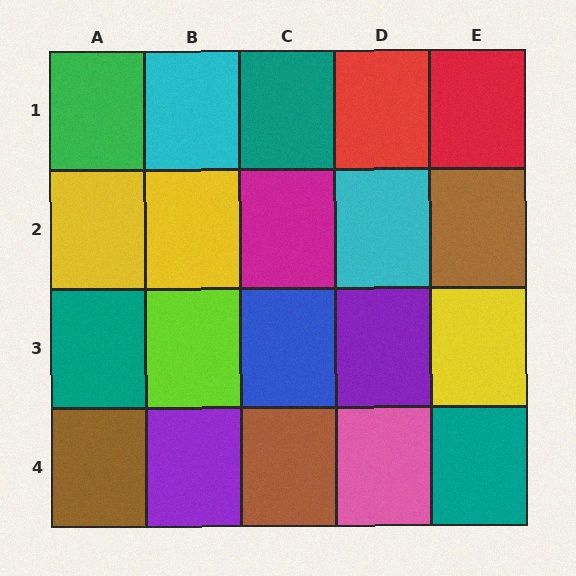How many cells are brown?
3 cells are brown.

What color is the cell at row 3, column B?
Lime.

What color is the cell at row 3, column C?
Blue.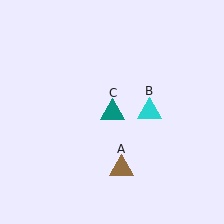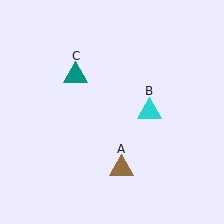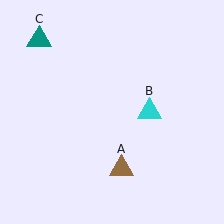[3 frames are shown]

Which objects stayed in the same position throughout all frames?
Brown triangle (object A) and cyan triangle (object B) remained stationary.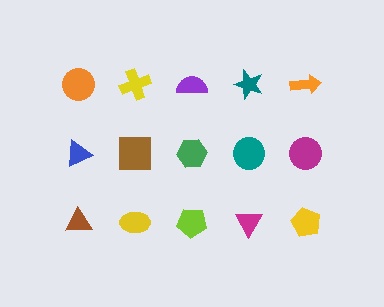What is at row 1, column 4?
A teal star.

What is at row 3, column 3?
A lime pentagon.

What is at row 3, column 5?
A yellow pentagon.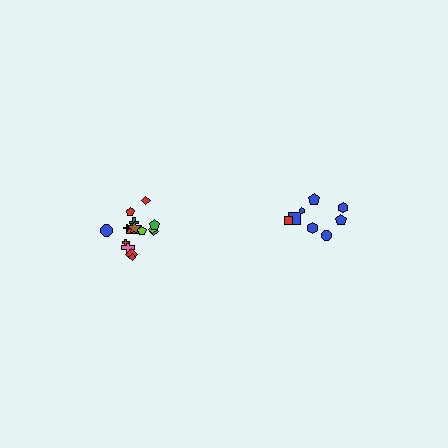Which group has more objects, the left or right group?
The left group.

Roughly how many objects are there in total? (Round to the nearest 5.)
Roughly 25 objects in total.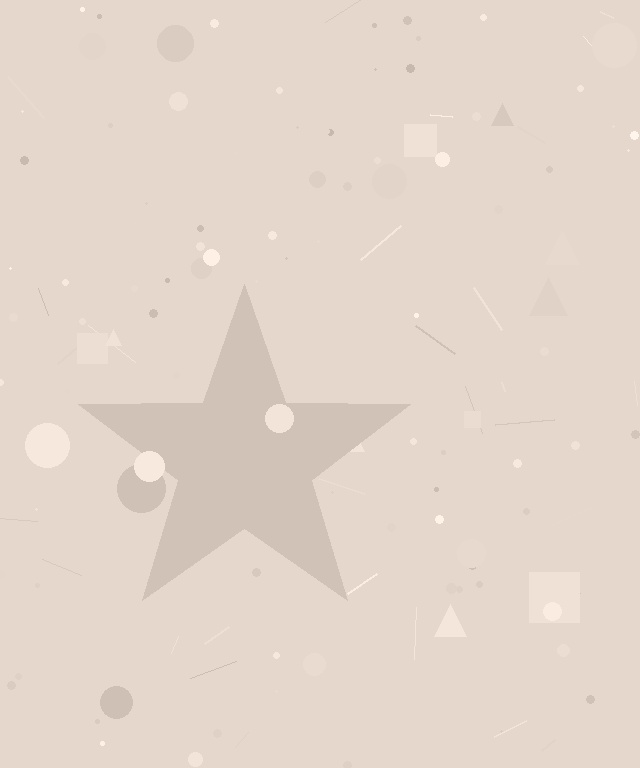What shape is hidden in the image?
A star is hidden in the image.